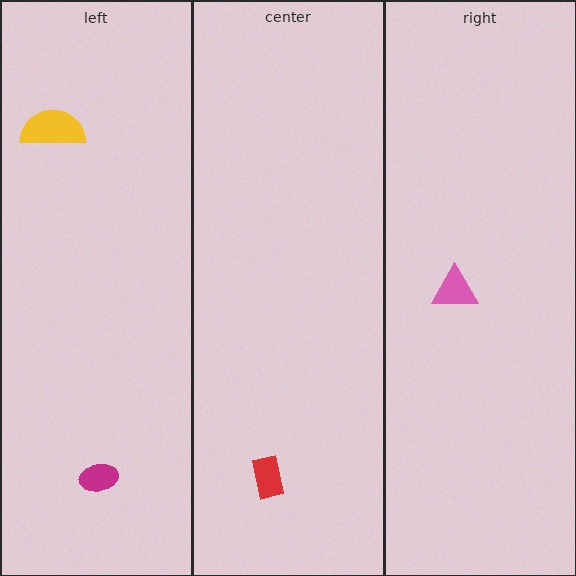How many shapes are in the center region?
1.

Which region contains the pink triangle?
The right region.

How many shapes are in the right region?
1.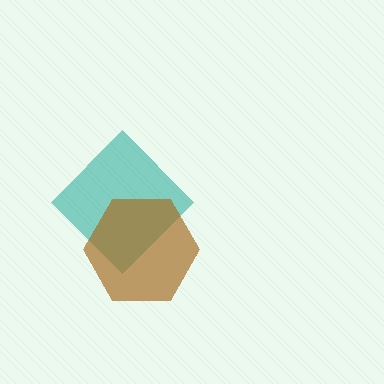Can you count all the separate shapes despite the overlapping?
Yes, there are 2 separate shapes.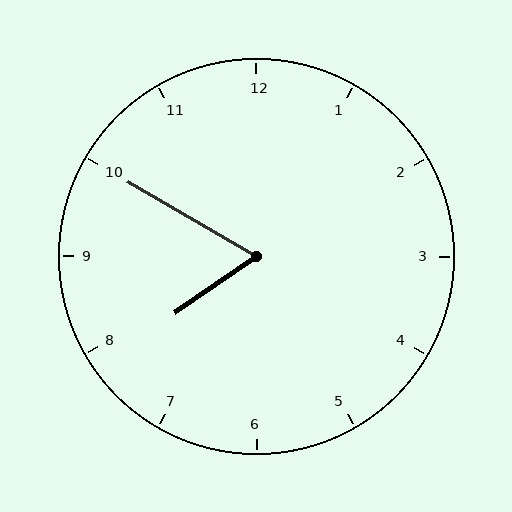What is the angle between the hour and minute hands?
Approximately 65 degrees.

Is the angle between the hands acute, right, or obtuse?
It is acute.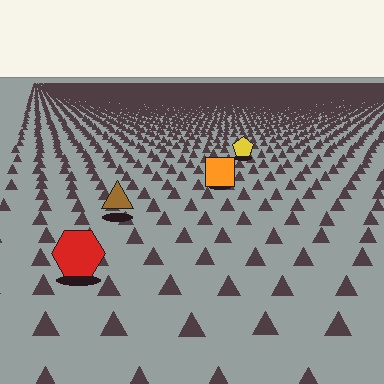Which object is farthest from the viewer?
The yellow pentagon is farthest from the viewer. It appears smaller and the ground texture around it is denser.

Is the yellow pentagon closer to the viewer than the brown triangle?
No. The brown triangle is closer — you can tell from the texture gradient: the ground texture is coarser near it.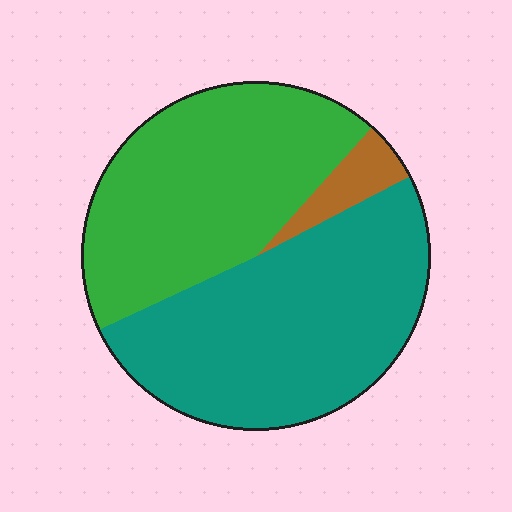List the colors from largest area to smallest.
From largest to smallest: teal, green, brown.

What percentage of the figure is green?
Green takes up about two fifths (2/5) of the figure.